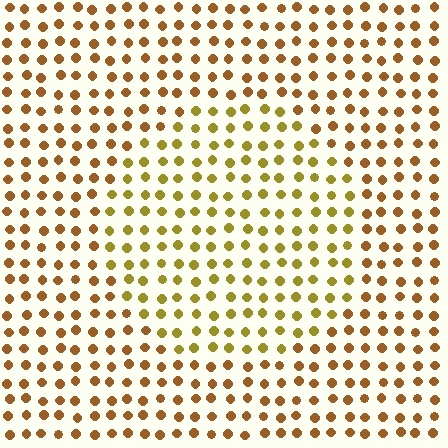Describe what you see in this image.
The image is filled with small brown elements in a uniform arrangement. A circle-shaped region is visible where the elements are tinted to a slightly different hue, forming a subtle color boundary.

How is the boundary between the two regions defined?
The boundary is defined purely by a slight shift in hue (about 26 degrees). Spacing, size, and orientation are identical on both sides.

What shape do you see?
I see a circle.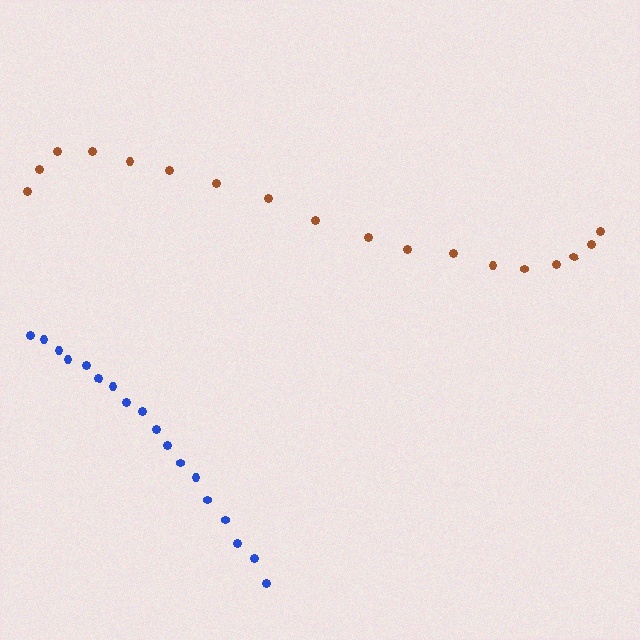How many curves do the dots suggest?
There are 2 distinct paths.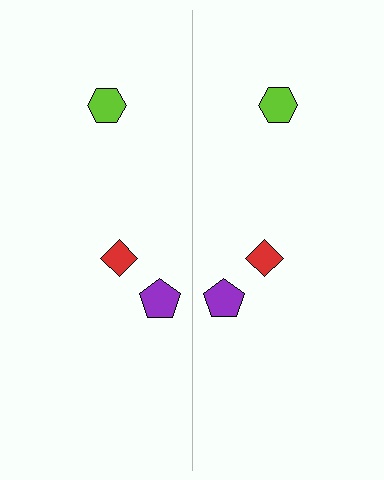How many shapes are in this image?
There are 6 shapes in this image.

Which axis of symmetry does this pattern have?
The pattern has a vertical axis of symmetry running through the center of the image.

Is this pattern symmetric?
Yes, this pattern has bilateral (reflection) symmetry.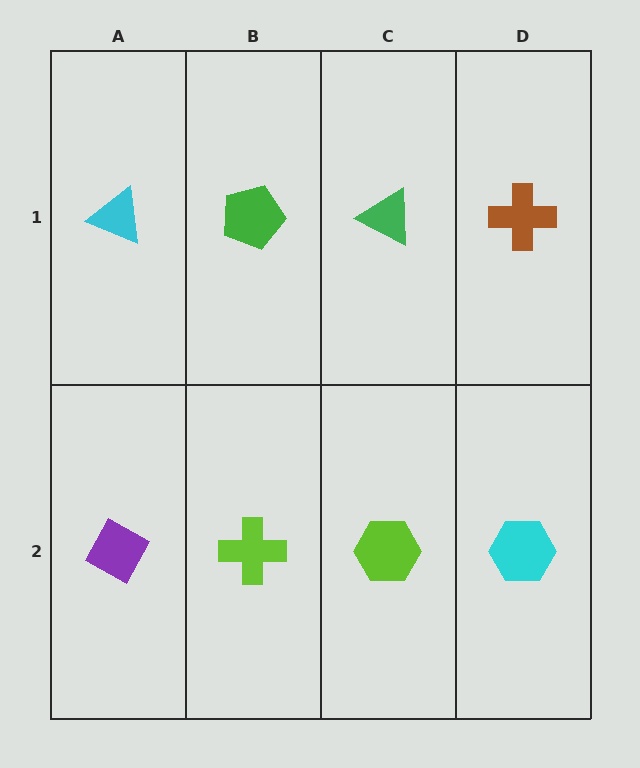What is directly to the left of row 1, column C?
A green pentagon.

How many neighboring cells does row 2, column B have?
3.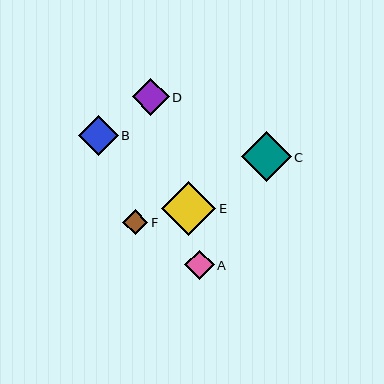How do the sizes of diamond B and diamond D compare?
Diamond B and diamond D are approximately the same size.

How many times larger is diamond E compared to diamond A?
Diamond E is approximately 1.8 times the size of diamond A.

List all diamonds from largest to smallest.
From largest to smallest: E, C, B, D, A, F.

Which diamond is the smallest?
Diamond F is the smallest with a size of approximately 25 pixels.